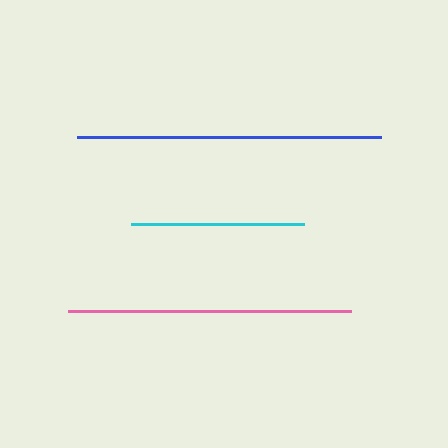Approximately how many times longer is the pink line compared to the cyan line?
The pink line is approximately 1.6 times the length of the cyan line.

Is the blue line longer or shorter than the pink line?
The blue line is longer than the pink line.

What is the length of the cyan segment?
The cyan segment is approximately 172 pixels long.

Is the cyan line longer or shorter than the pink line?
The pink line is longer than the cyan line.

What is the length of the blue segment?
The blue segment is approximately 304 pixels long.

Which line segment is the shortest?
The cyan line is the shortest at approximately 172 pixels.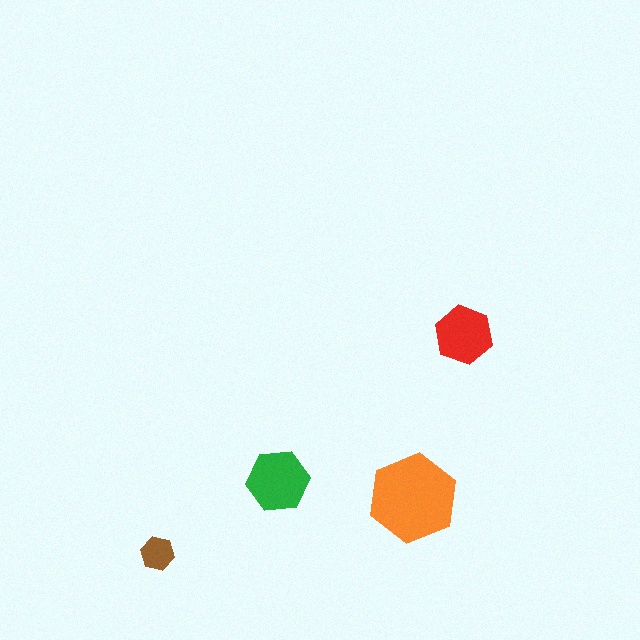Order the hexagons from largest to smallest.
the orange one, the green one, the red one, the brown one.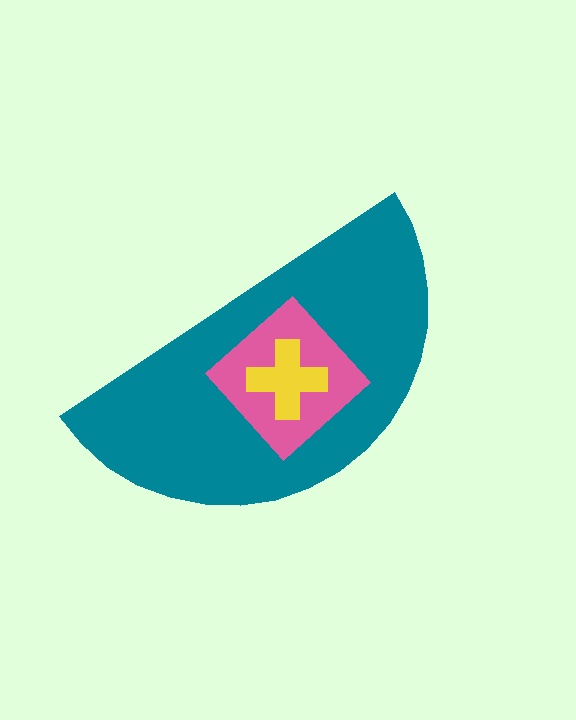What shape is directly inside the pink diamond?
The yellow cross.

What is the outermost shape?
The teal semicircle.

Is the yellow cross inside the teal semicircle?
Yes.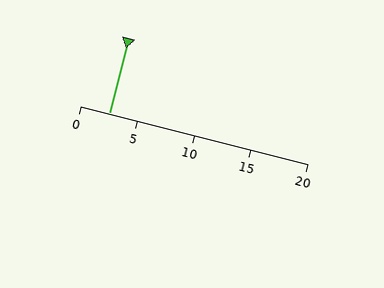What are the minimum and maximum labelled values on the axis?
The axis runs from 0 to 20.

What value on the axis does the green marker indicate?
The marker indicates approximately 2.5.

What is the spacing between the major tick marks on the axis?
The major ticks are spaced 5 apart.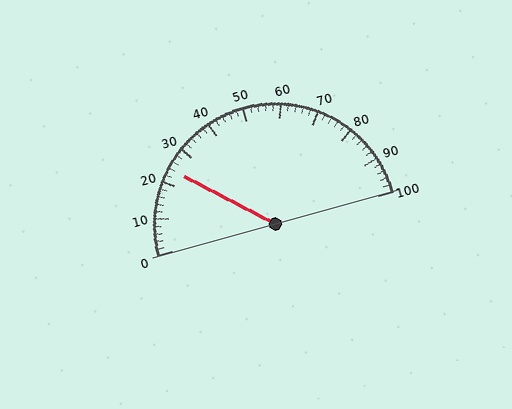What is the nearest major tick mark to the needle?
The nearest major tick mark is 20.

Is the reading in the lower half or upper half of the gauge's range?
The reading is in the lower half of the range (0 to 100).